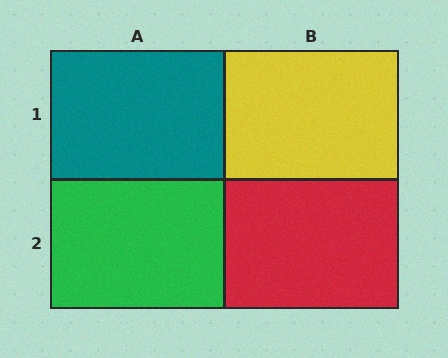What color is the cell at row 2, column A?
Green.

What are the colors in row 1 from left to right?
Teal, yellow.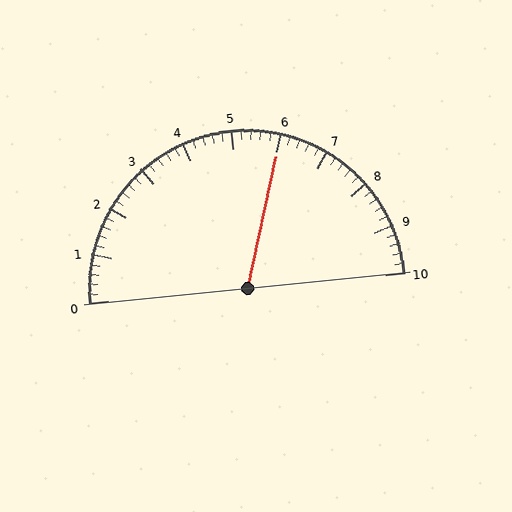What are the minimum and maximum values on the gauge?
The gauge ranges from 0 to 10.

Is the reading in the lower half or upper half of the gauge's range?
The reading is in the upper half of the range (0 to 10).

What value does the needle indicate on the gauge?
The needle indicates approximately 6.0.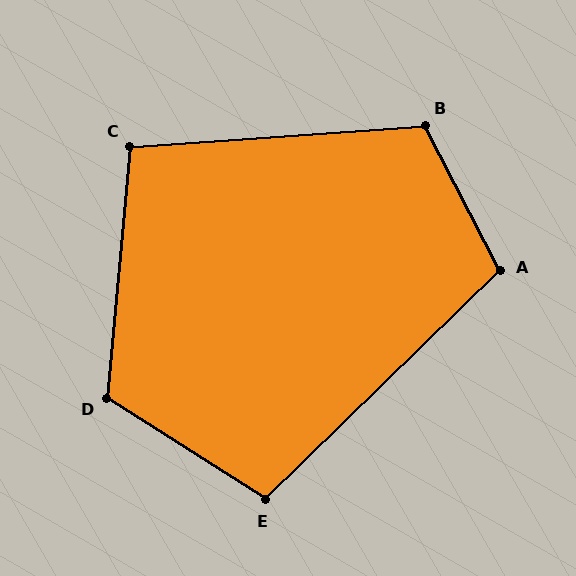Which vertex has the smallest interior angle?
C, at approximately 99 degrees.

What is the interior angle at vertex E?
Approximately 103 degrees (obtuse).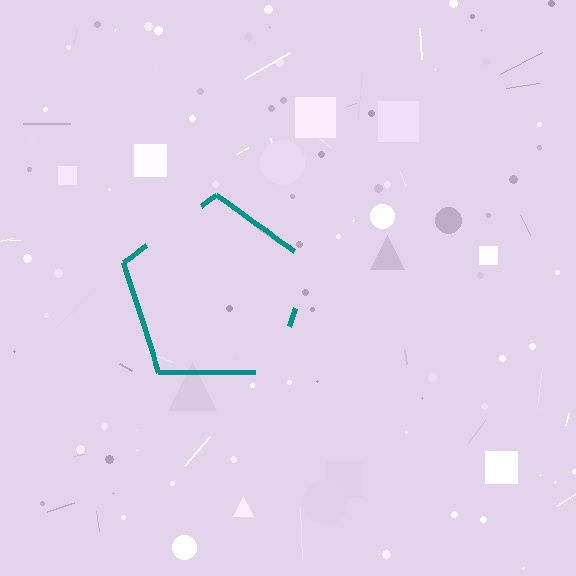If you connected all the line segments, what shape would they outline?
They would outline a pentagon.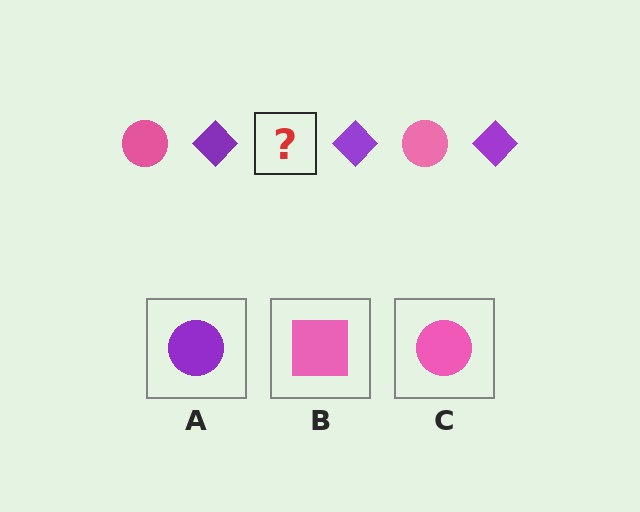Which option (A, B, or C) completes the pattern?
C.